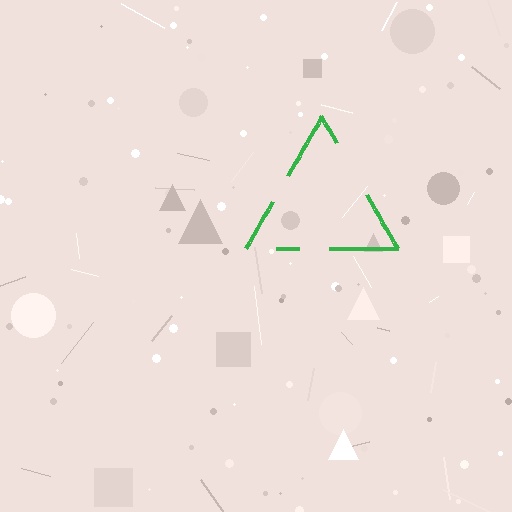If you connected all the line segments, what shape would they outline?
They would outline a triangle.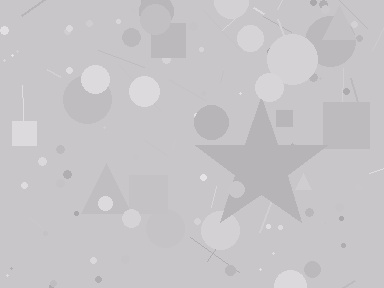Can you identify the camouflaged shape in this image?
The camouflaged shape is a star.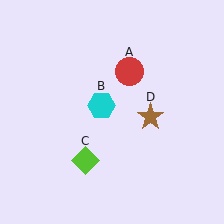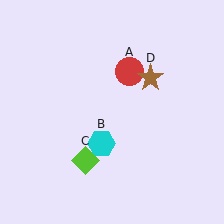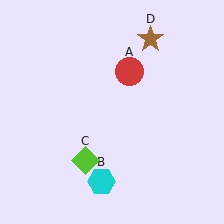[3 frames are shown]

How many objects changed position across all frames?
2 objects changed position: cyan hexagon (object B), brown star (object D).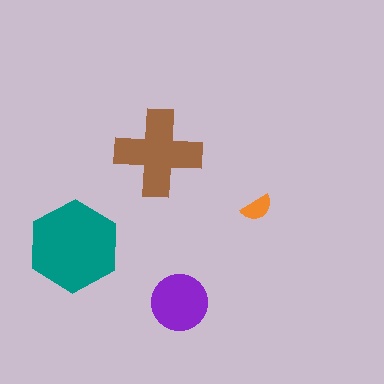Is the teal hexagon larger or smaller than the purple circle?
Larger.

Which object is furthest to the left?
The teal hexagon is leftmost.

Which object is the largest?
The teal hexagon.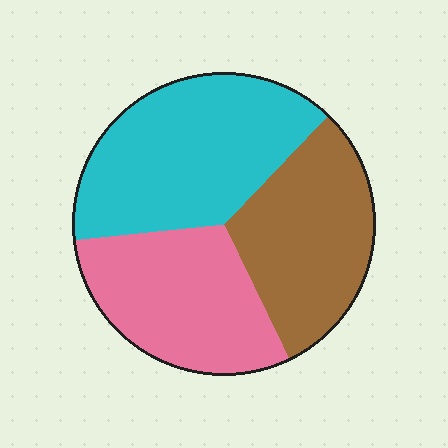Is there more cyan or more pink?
Cyan.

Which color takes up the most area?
Cyan, at roughly 40%.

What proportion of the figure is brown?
Brown takes up between a quarter and a half of the figure.